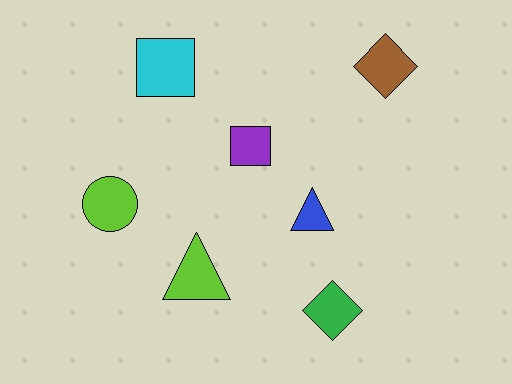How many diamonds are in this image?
There are 2 diamonds.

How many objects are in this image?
There are 7 objects.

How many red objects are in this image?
There are no red objects.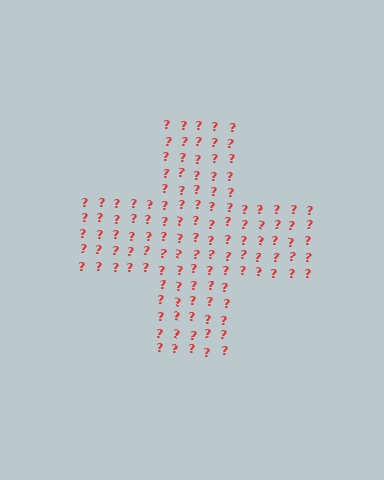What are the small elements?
The small elements are question marks.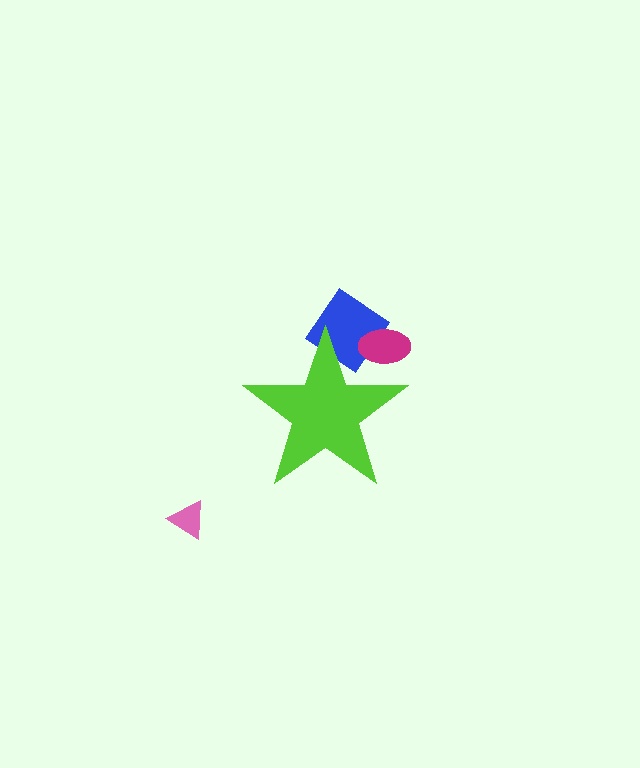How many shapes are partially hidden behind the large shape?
2 shapes are partially hidden.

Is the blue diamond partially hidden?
Yes, the blue diamond is partially hidden behind the lime star.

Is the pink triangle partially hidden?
No, the pink triangle is fully visible.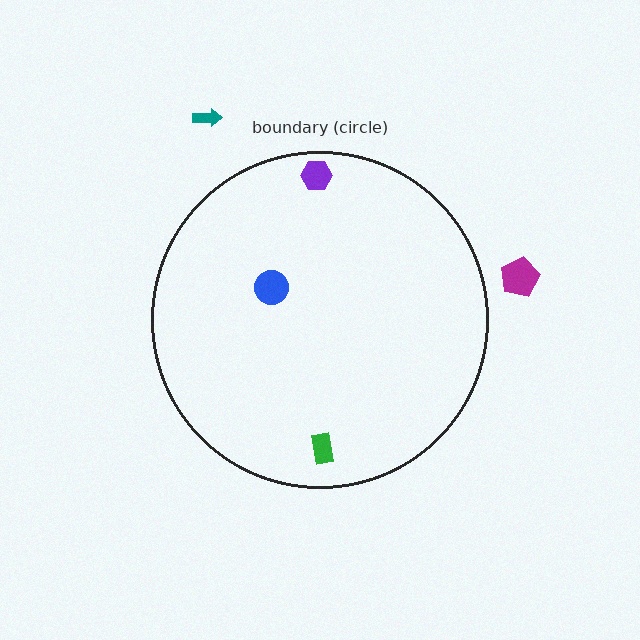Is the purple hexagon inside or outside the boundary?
Inside.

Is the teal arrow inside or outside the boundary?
Outside.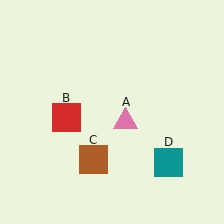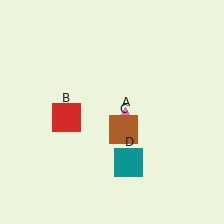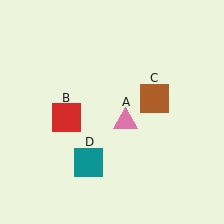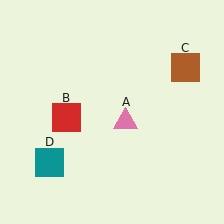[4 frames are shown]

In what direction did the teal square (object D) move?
The teal square (object D) moved left.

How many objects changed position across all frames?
2 objects changed position: brown square (object C), teal square (object D).